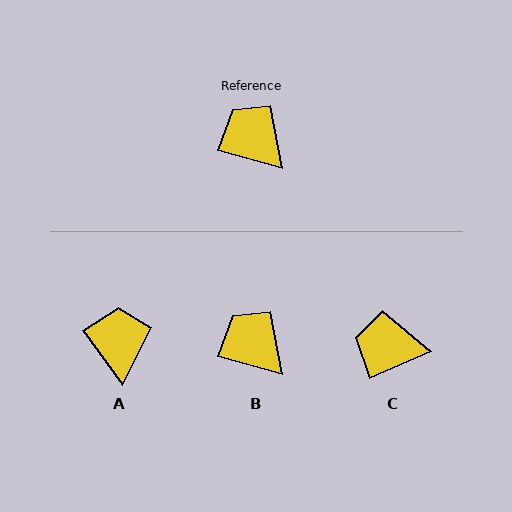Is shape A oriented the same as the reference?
No, it is off by about 37 degrees.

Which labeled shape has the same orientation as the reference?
B.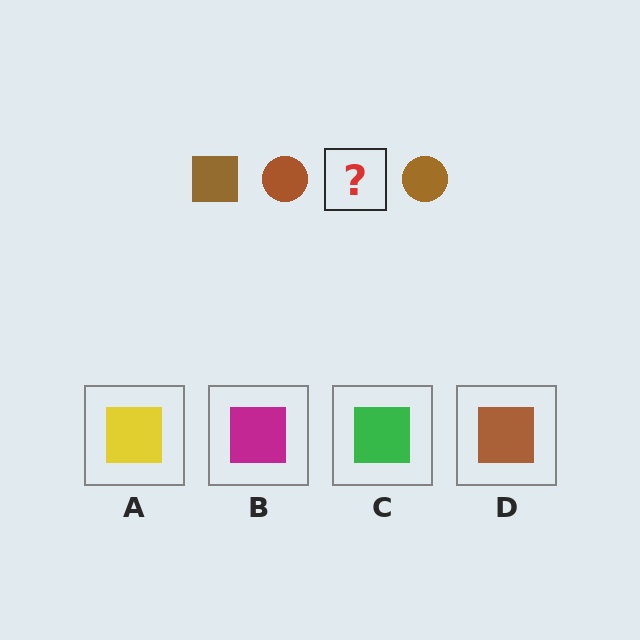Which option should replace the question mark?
Option D.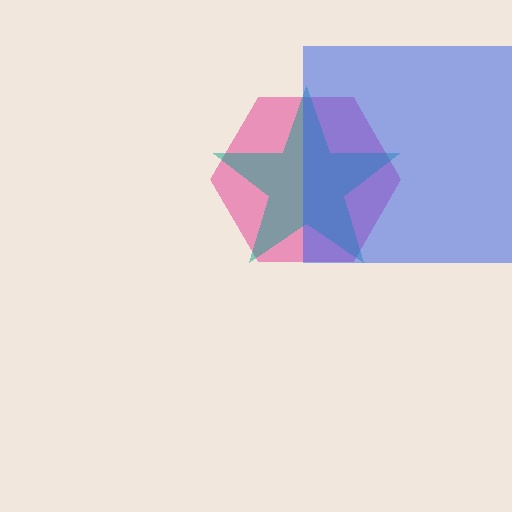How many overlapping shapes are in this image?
There are 3 overlapping shapes in the image.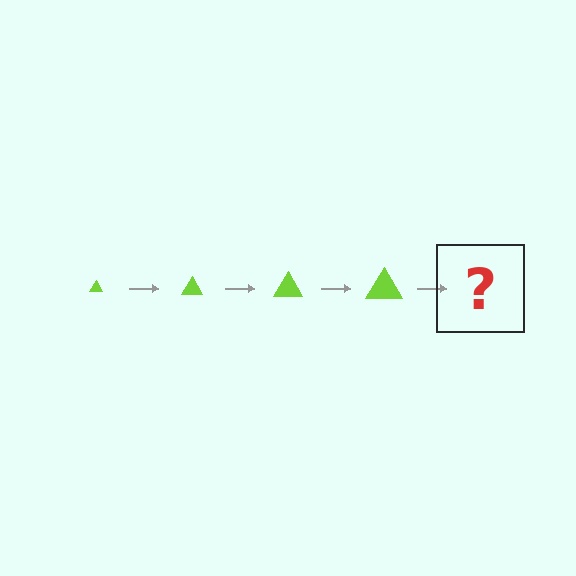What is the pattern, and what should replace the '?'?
The pattern is that the triangle gets progressively larger each step. The '?' should be a lime triangle, larger than the previous one.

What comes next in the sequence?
The next element should be a lime triangle, larger than the previous one.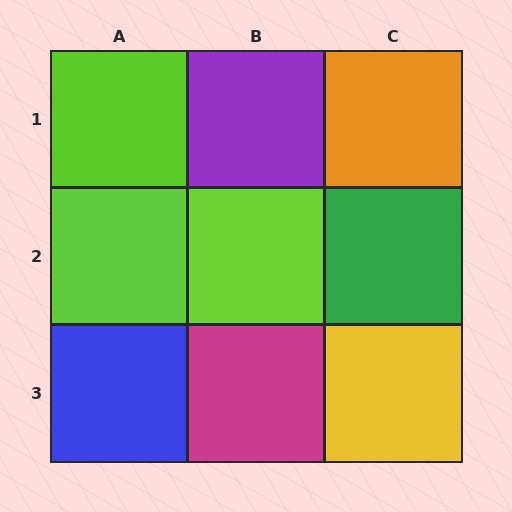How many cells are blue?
1 cell is blue.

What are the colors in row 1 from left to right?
Lime, purple, orange.